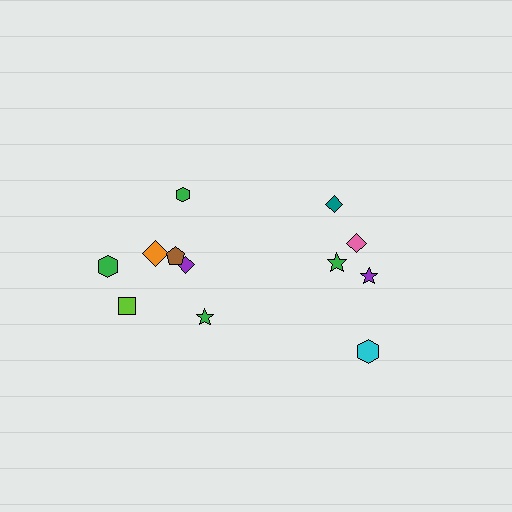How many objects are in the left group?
There are 7 objects.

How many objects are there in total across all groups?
There are 12 objects.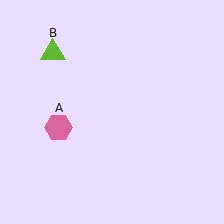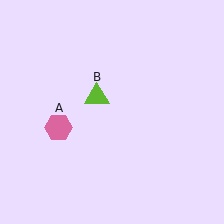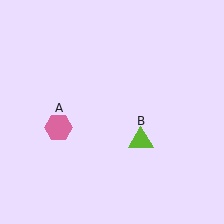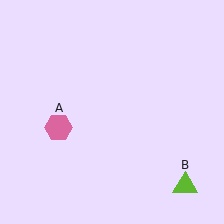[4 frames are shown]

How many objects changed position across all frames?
1 object changed position: lime triangle (object B).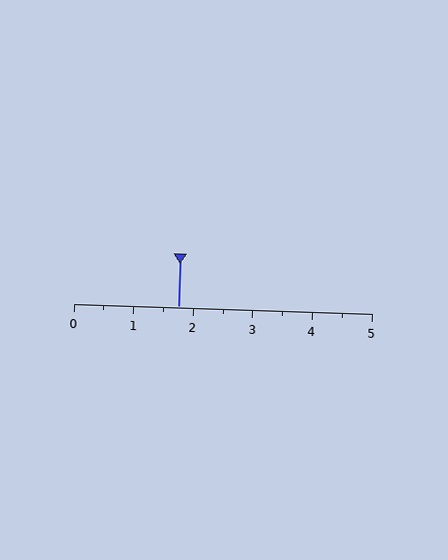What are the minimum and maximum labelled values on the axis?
The axis runs from 0 to 5.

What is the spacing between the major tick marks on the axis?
The major ticks are spaced 1 apart.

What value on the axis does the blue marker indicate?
The marker indicates approximately 1.8.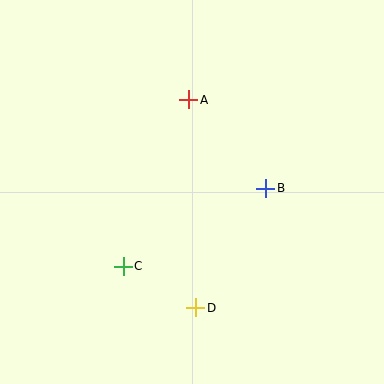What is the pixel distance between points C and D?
The distance between C and D is 83 pixels.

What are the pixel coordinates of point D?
Point D is at (196, 308).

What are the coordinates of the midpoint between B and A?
The midpoint between B and A is at (227, 144).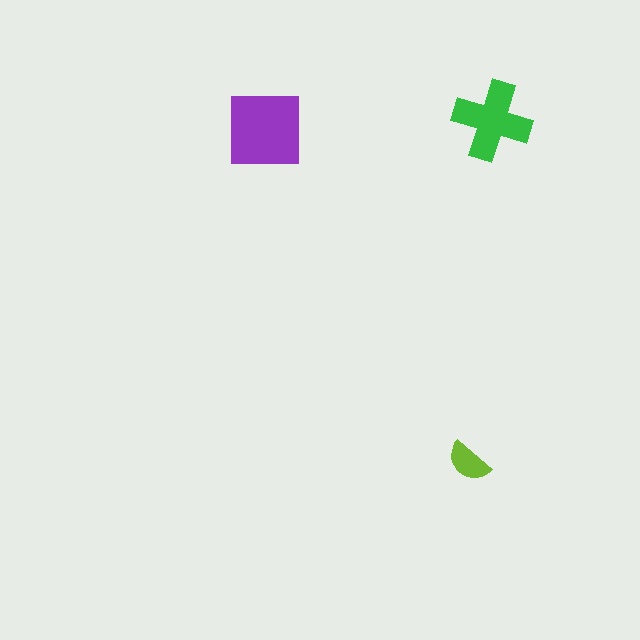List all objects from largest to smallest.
The purple square, the green cross, the lime semicircle.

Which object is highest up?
The green cross is topmost.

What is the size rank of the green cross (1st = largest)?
2nd.